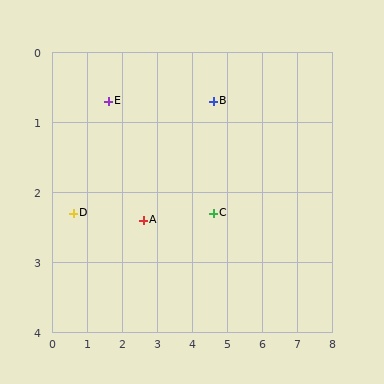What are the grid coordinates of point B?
Point B is at approximately (4.6, 0.7).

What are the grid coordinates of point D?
Point D is at approximately (0.6, 2.3).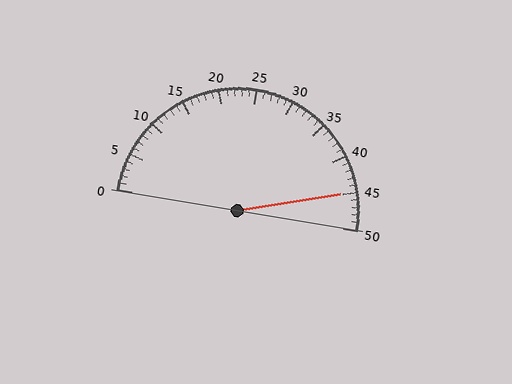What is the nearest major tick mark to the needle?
The nearest major tick mark is 45.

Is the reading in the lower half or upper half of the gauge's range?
The reading is in the upper half of the range (0 to 50).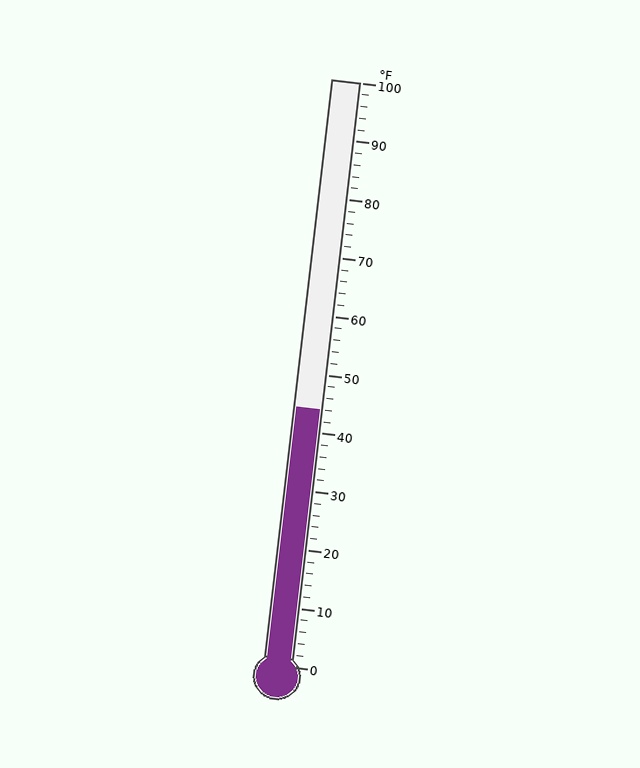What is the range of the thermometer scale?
The thermometer scale ranges from 0°F to 100°F.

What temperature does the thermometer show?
The thermometer shows approximately 44°F.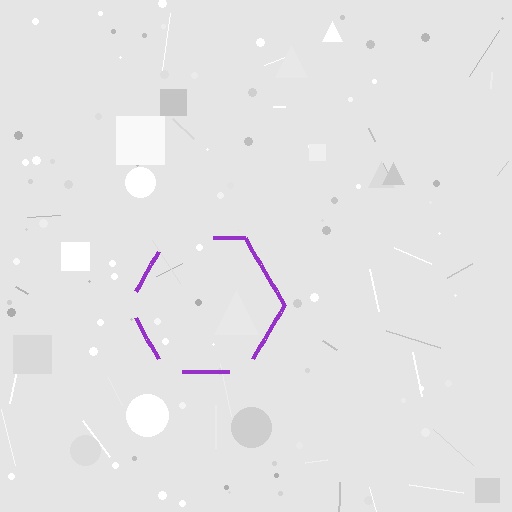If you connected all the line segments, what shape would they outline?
They would outline a hexagon.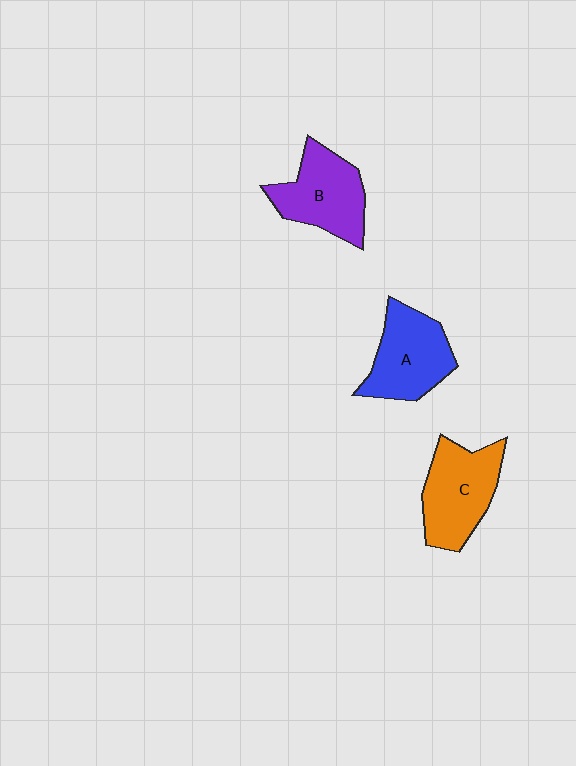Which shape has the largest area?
Shape C (orange).